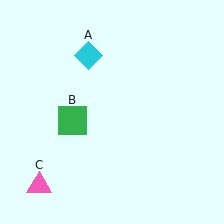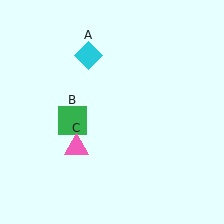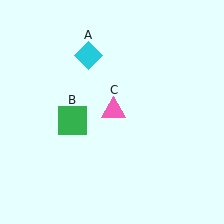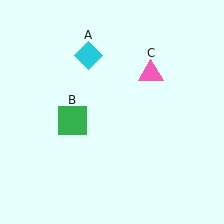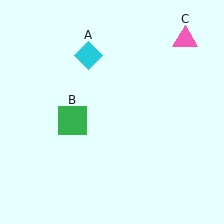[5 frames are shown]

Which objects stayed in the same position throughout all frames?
Cyan diamond (object A) and green square (object B) remained stationary.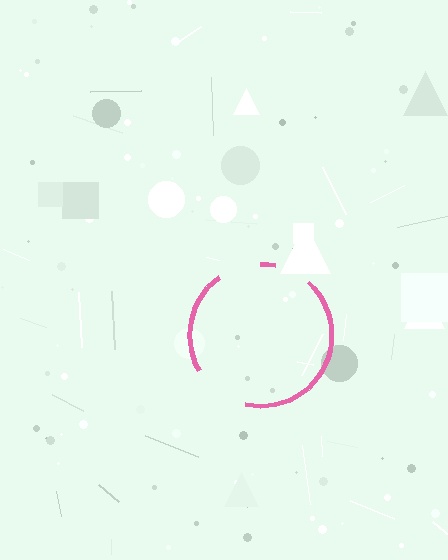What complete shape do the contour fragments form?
The contour fragments form a circle.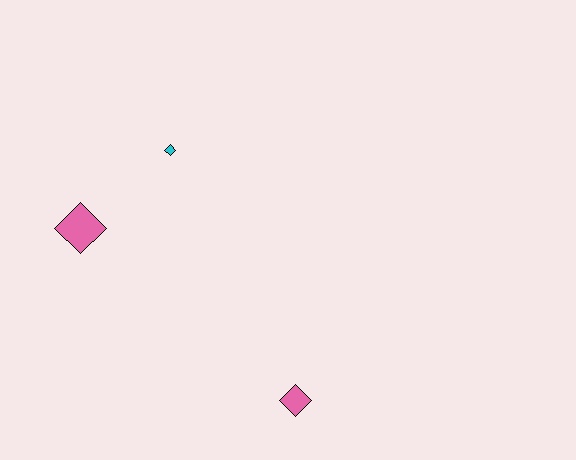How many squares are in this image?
There are no squares.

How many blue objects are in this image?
There are no blue objects.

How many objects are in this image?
There are 3 objects.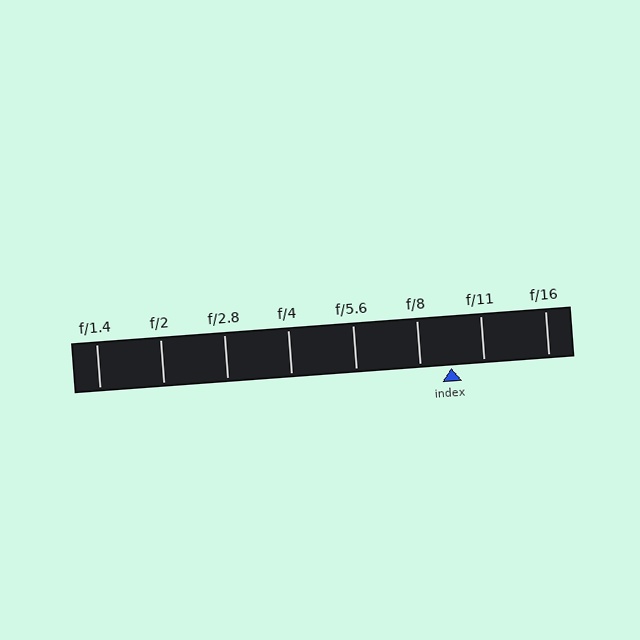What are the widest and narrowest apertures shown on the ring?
The widest aperture shown is f/1.4 and the narrowest is f/16.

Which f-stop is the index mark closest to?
The index mark is closest to f/8.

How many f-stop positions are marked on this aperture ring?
There are 8 f-stop positions marked.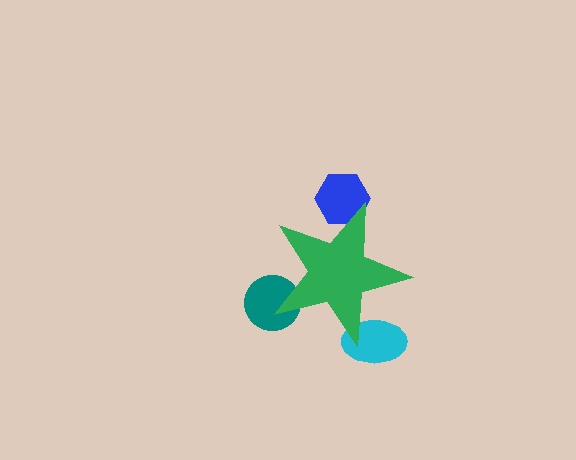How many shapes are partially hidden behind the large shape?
3 shapes are partially hidden.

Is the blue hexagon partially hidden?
Yes, the blue hexagon is partially hidden behind the green star.